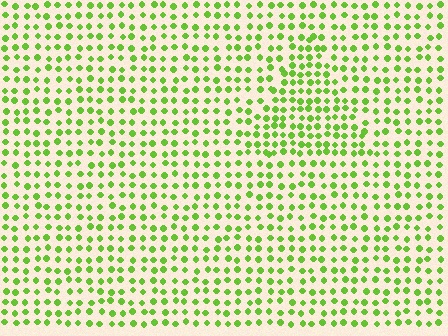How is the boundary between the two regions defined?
The boundary is defined by a change in element density (approximately 1.5x ratio). All elements are the same color, size, and shape.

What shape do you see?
I see a triangle.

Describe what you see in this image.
The image contains small lime elements arranged at two different densities. A triangle-shaped region is visible where the elements are more densely packed than the surrounding area.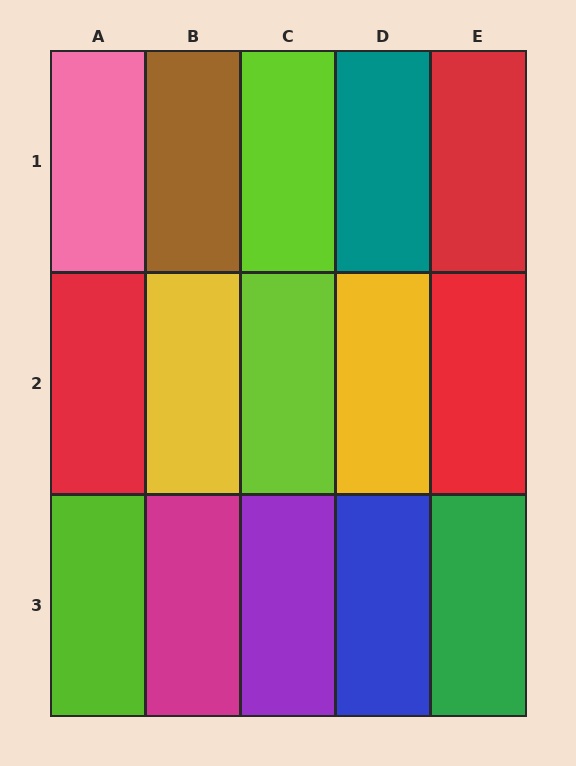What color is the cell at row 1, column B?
Brown.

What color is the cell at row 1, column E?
Red.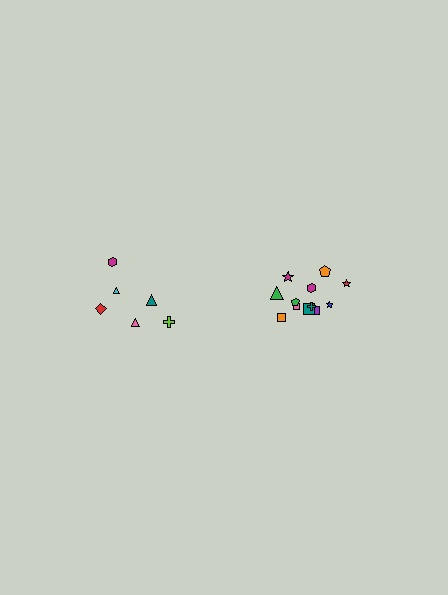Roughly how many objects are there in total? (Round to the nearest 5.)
Roughly 20 objects in total.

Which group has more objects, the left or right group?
The right group.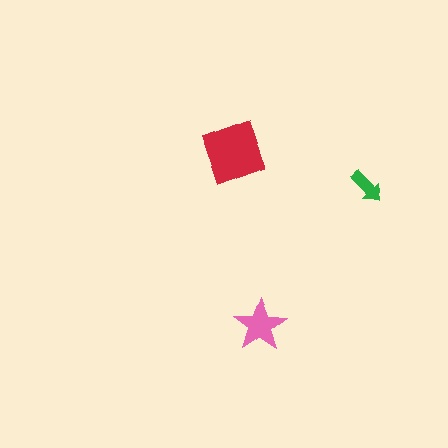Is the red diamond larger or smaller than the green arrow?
Larger.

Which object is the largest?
The red diamond.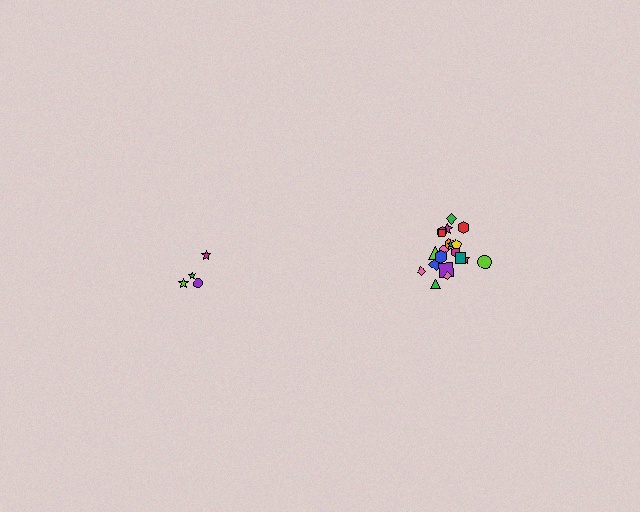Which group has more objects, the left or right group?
The right group.